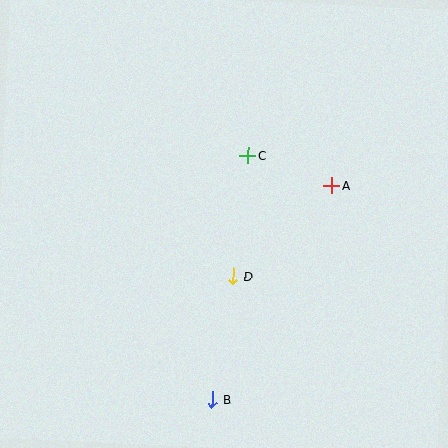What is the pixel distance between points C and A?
The distance between C and A is 89 pixels.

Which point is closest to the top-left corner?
Point C is closest to the top-left corner.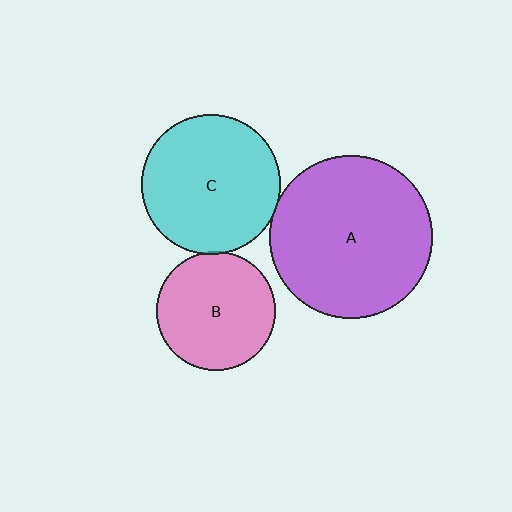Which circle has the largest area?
Circle A (purple).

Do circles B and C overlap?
Yes.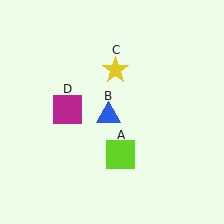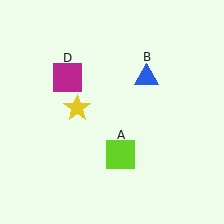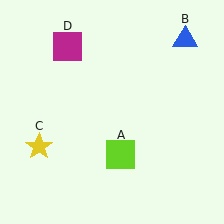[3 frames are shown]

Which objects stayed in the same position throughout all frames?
Lime square (object A) remained stationary.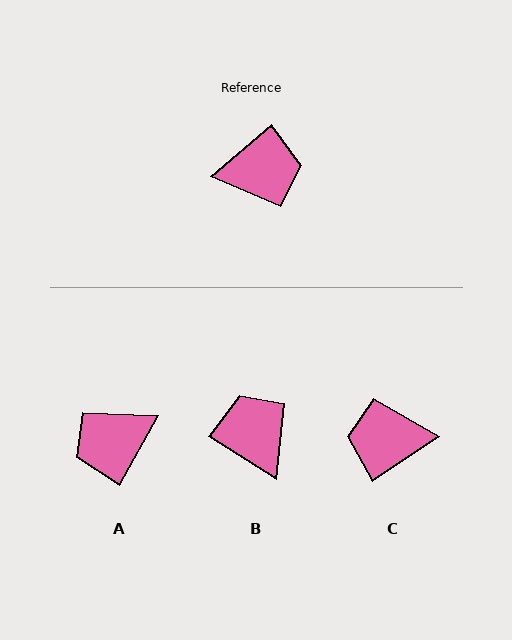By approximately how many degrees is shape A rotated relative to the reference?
Approximately 160 degrees clockwise.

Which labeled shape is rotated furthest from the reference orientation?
C, about 173 degrees away.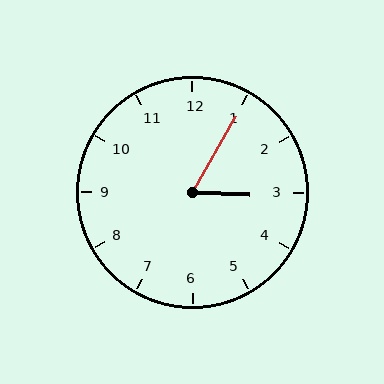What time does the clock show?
3:05.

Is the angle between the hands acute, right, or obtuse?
It is acute.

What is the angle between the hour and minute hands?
Approximately 62 degrees.